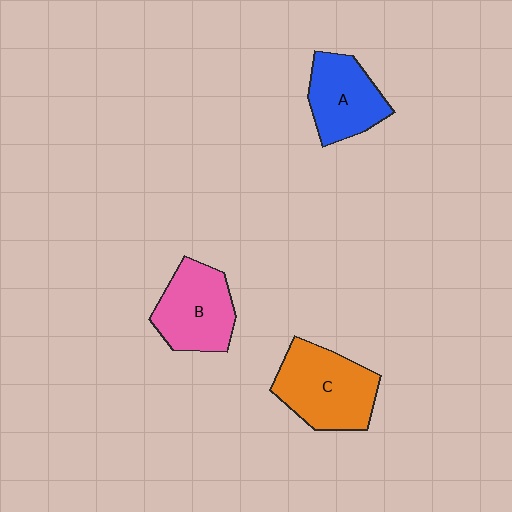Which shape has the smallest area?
Shape A (blue).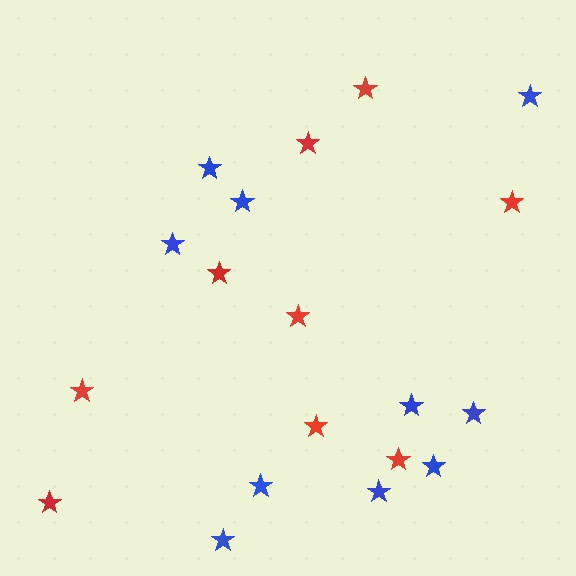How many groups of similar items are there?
There are 2 groups: one group of red stars (9) and one group of blue stars (10).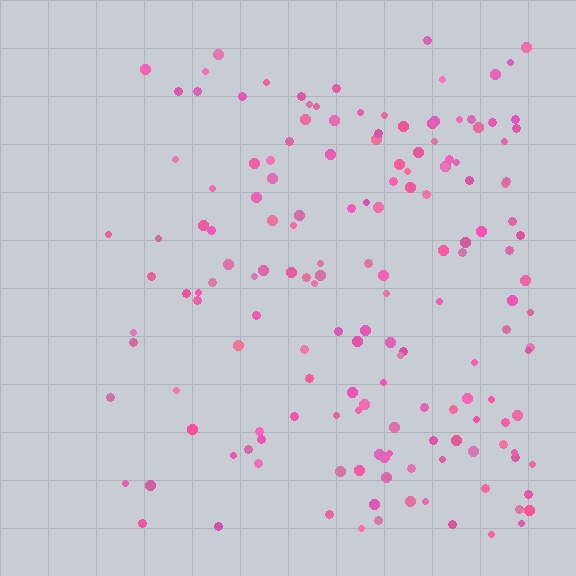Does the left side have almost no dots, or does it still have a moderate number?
Still a moderate number, just noticeably fewer than the right.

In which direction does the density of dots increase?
From left to right, with the right side densest.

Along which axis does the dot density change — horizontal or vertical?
Horizontal.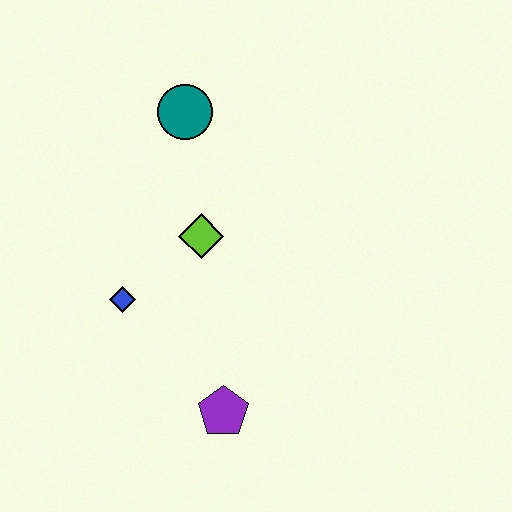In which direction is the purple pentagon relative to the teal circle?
The purple pentagon is below the teal circle.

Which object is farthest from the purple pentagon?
The teal circle is farthest from the purple pentagon.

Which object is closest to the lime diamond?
The blue diamond is closest to the lime diamond.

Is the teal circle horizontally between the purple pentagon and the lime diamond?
No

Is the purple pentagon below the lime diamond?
Yes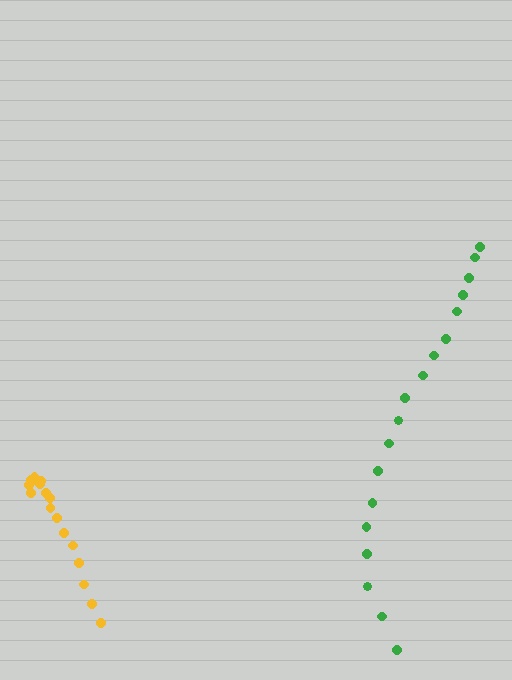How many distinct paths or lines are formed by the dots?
There are 2 distinct paths.